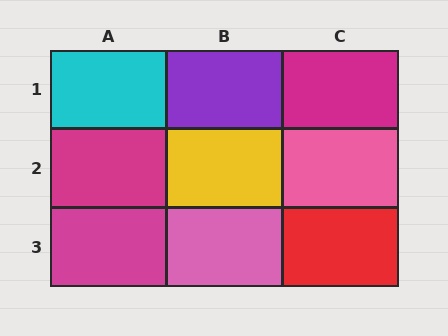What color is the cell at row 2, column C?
Pink.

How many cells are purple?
1 cell is purple.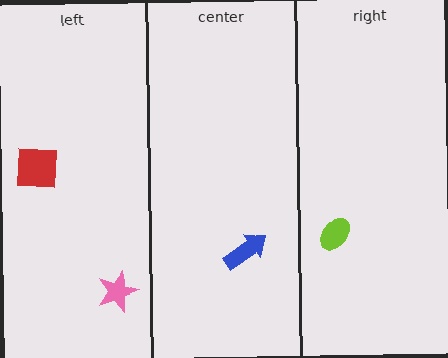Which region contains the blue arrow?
The center region.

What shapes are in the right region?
The lime ellipse.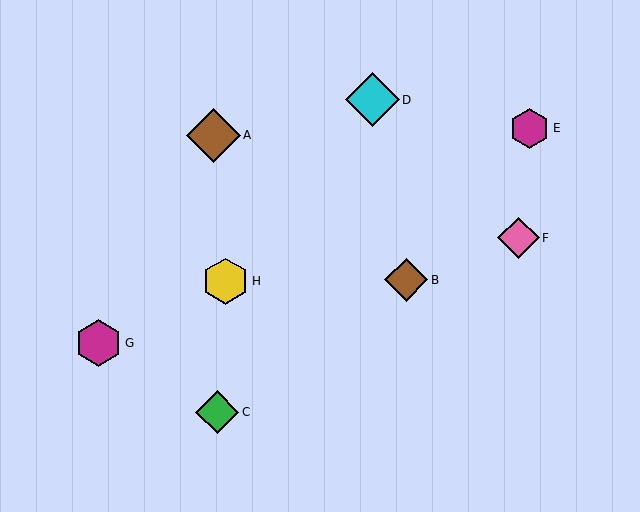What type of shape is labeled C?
Shape C is a green diamond.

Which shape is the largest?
The brown diamond (labeled A) is the largest.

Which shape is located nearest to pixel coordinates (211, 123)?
The brown diamond (labeled A) at (213, 135) is nearest to that location.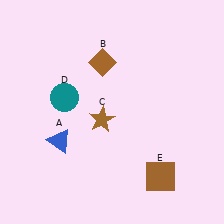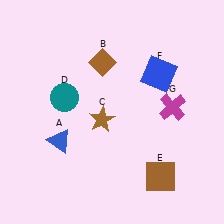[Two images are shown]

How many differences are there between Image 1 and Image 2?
There are 2 differences between the two images.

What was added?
A blue square (F), a magenta cross (G) were added in Image 2.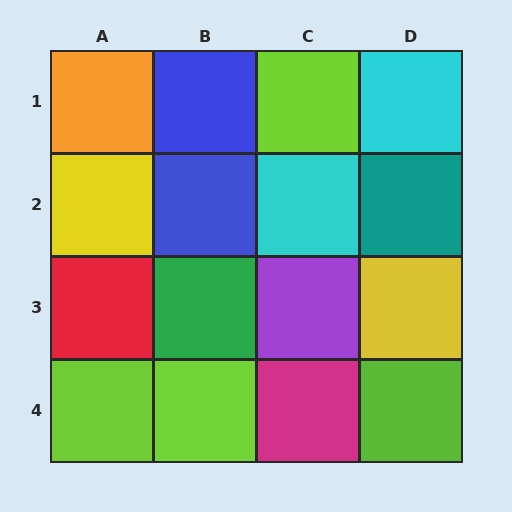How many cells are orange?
1 cell is orange.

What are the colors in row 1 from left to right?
Orange, blue, lime, cyan.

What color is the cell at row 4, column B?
Lime.